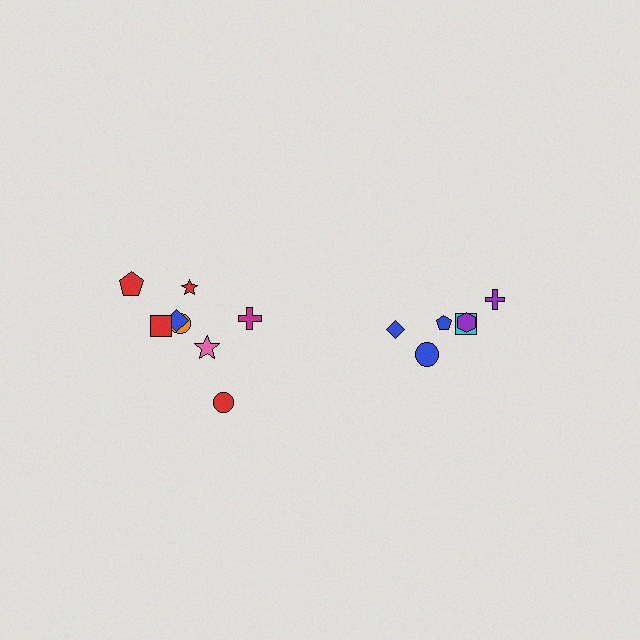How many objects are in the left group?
There are 8 objects.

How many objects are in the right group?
There are 6 objects.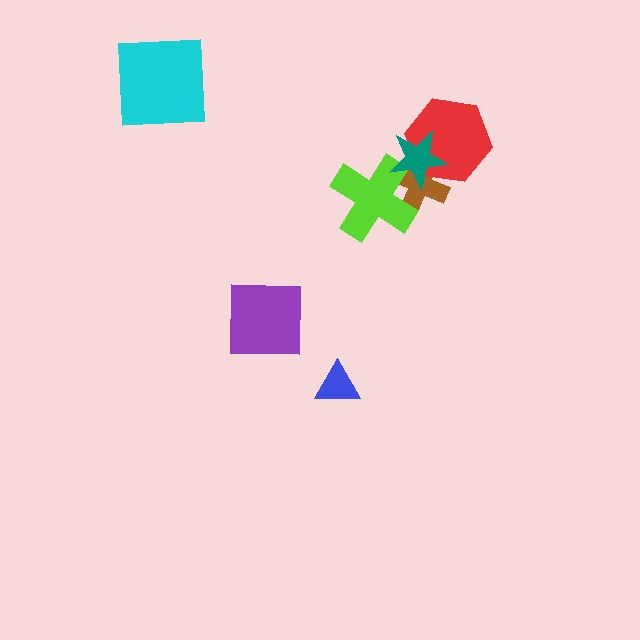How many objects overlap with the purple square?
0 objects overlap with the purple square.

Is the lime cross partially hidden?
Yes, it is partially covered by another shape.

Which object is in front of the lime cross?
The teal star is in front of the lime cross.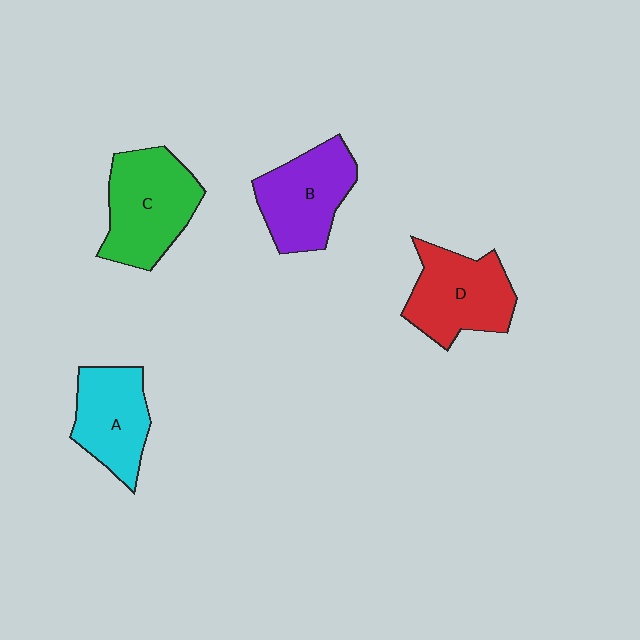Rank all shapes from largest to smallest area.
From largest to smallest: C (green), D (red), B (purple), A (cyan).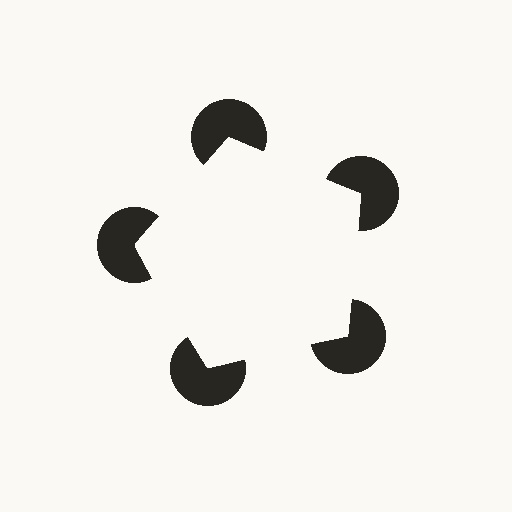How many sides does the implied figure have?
5 sides.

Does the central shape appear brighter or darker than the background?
It typically appears slightly brighter than the background, even though no actual brightness change is drawn.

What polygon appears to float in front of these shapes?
An illusory pentagon — its edges are inferred from the aligned wedge cuts in the pac-man discs, not physically drawn.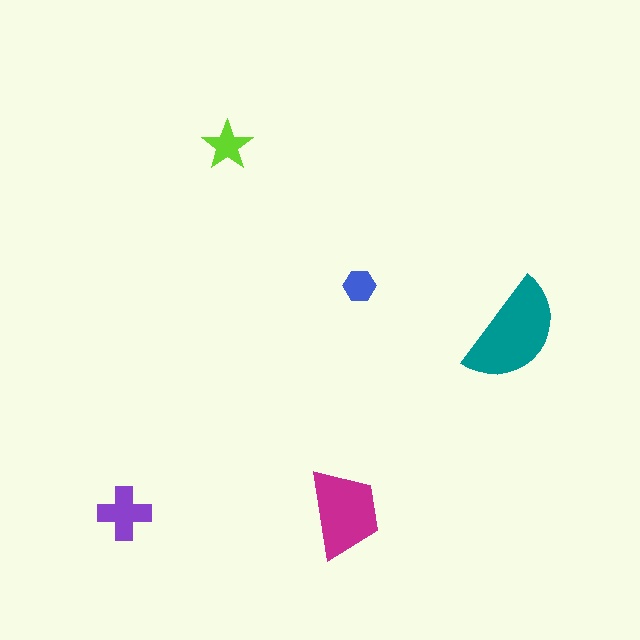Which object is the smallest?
The blue hexagon.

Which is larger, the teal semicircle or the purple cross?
The teal semicircle.